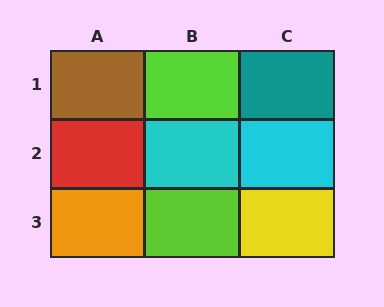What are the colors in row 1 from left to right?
Brown, lime, teal.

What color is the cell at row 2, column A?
Red.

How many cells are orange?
1 cell is orange.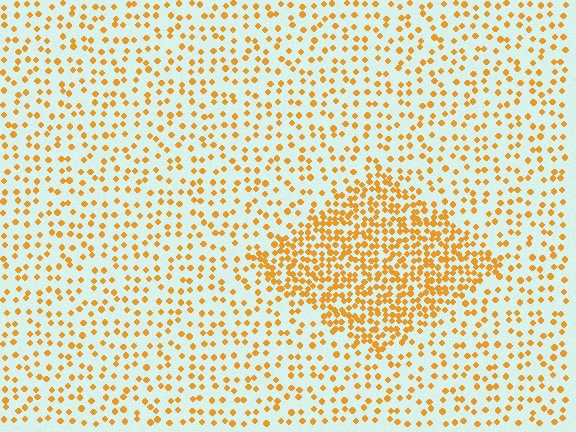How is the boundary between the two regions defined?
The boundary is defined by a change in element density (approximately 2.5x ratio). All elements are the same color, size, and shape.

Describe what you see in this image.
The image contains small orange elements arranged at two different densities. A diamond-shaped region is visible where the elements are more densely packed than the surrounding area.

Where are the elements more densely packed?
The elements are more densely packed inside the diamond boundary.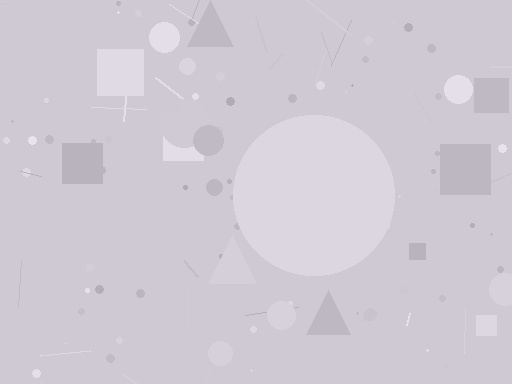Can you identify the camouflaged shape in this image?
The camouflaged shape is a circle.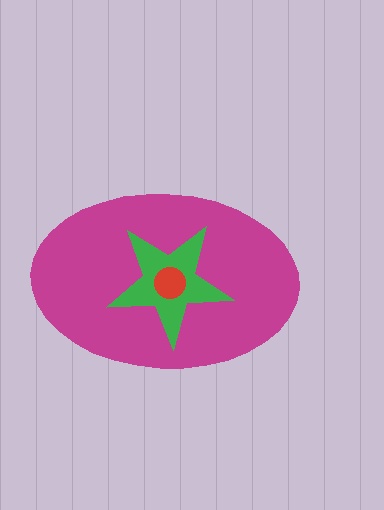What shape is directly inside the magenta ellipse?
The green star.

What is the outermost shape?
The magenta ellipse.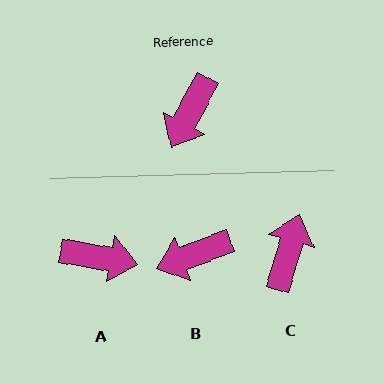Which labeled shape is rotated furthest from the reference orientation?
C, about 169 degrees away.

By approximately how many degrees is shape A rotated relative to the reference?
Approximately 108 degrees counter-clockwise.